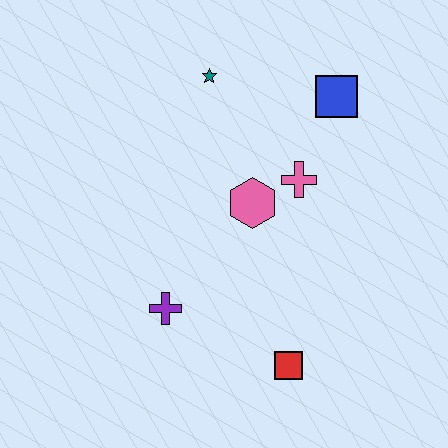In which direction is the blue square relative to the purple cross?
The blue square is above the purple cross.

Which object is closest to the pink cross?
The pink hexagon is closest to the pink cross.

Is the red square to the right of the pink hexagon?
Yes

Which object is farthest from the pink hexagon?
The red square is farthest from the pink hexagon.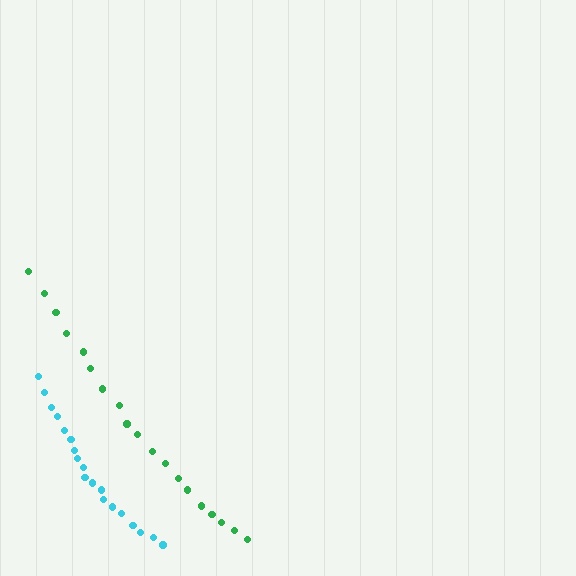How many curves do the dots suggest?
There are 2 distinct paths.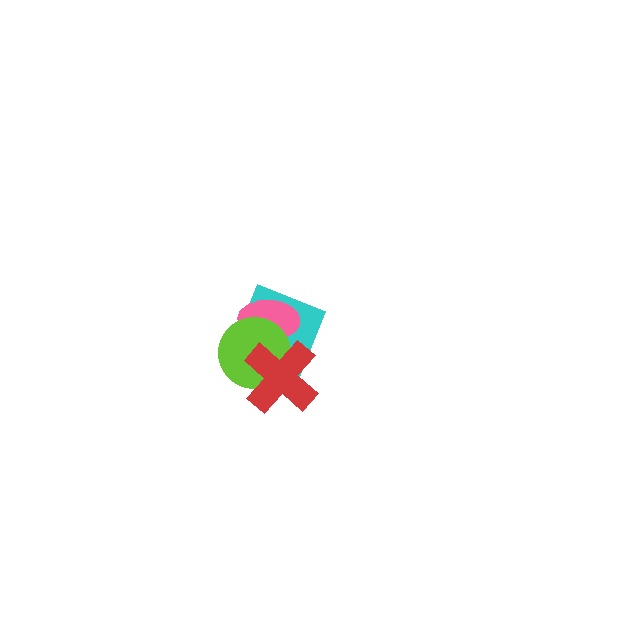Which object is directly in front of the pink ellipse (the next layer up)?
The lime circle is directly in front of the pink ellipse.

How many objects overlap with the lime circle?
3 objects overlap with the lime circle.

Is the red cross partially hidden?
No, no other shape covers it.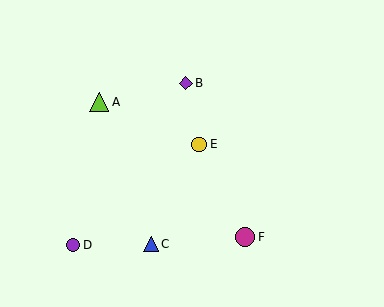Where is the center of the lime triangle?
The center of the lime triangle is at (99, 102).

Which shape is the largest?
The lime triangle (labeled A) is the largest.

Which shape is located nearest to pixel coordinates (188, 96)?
The purple diamond (labeled B) at (186, 83) is nearest to that location.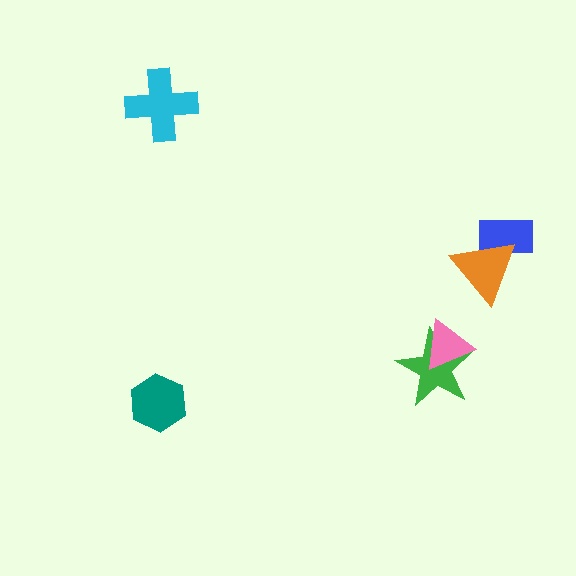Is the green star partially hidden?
Yes, it is partially covered by another shape.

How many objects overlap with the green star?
1 object overlaps with the green star.